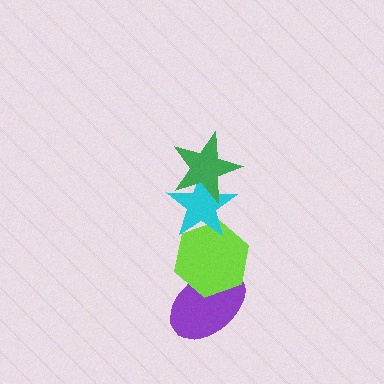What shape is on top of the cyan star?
The green star is on top of the cyan star.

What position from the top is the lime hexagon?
The lime hexagon is 3rd from the top.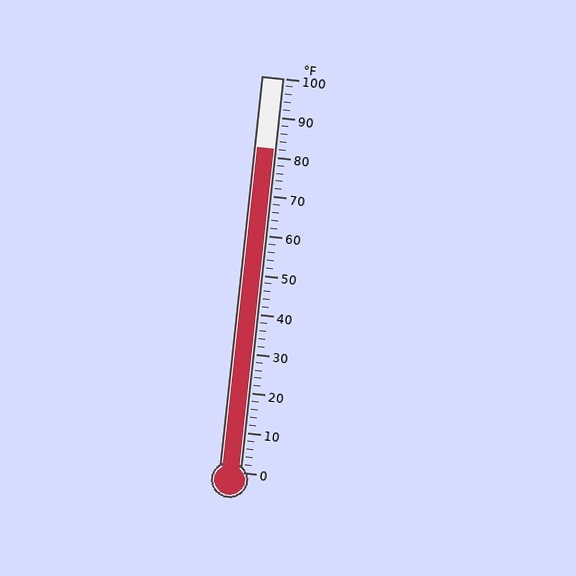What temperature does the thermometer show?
The thermometer shows approximately 82°F.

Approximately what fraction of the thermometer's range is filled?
The thermometer is filled to approximately 80% of its range.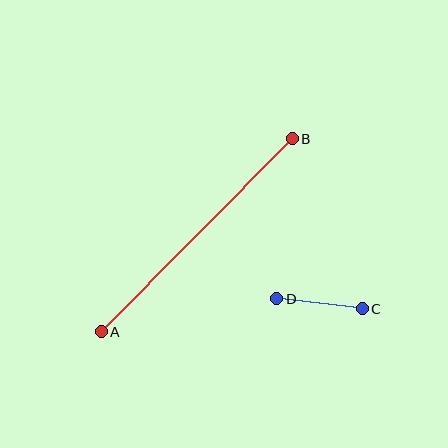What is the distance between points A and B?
The distance is approximately 272 pixels.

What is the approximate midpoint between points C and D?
The midpoint is at approximately (319, 304) pixels.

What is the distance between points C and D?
The distance is approximately 86 pixels.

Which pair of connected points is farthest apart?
Points A and B are farthest apart.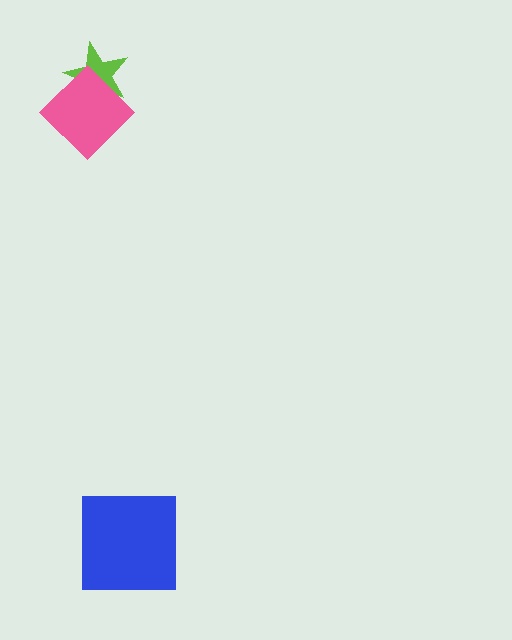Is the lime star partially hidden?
Yes, it is partially covered by another shape.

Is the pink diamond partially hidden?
No, no other shape covers it.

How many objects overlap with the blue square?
0 objects overlap with the blue square.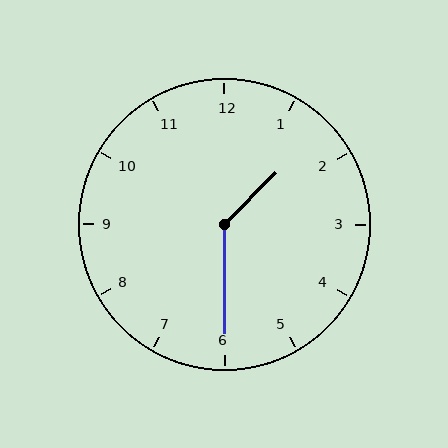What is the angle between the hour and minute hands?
Approximately 135 degrees.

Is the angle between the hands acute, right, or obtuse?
It is obtuse.